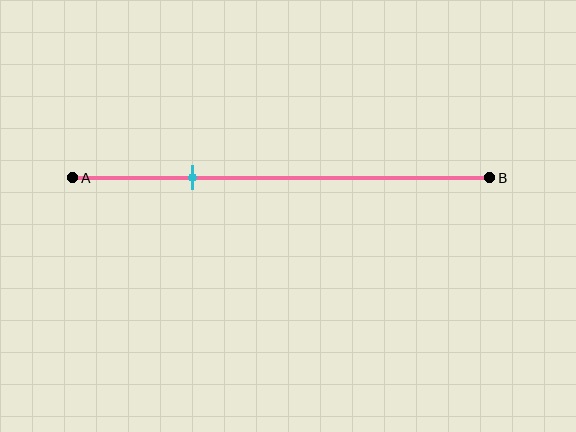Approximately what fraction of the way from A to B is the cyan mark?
The cyan mark is approximately 30% of the way from A to B.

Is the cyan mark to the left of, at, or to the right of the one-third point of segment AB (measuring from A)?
The cyan mark is to the left of the one-third point of segment AB.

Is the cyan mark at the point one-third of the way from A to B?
No, the mark is at about 30% from A, not at the 33% one-third point.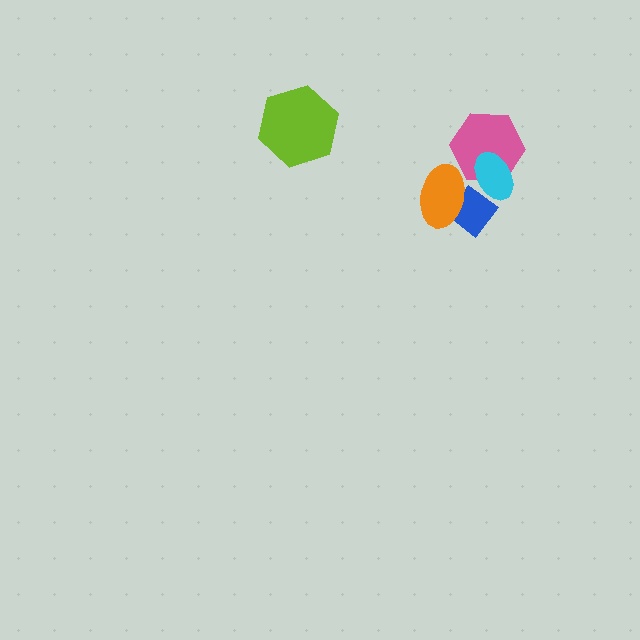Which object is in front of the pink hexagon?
The cyan ellipse is in front of the pink hexagon.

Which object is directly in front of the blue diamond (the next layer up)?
The cyan ellipse is directly in front of the blue diamond.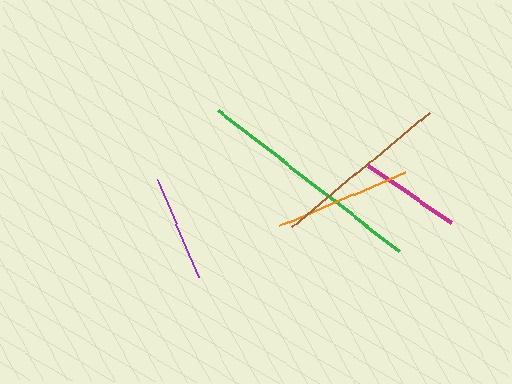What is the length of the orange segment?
The orange segment is approximately 136 pixels long.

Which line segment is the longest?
The green line is the longest at approximately 229 pixels.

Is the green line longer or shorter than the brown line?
The green line is longer than the brown line.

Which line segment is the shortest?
The magenta line is the shortest at approximately 100 pixels.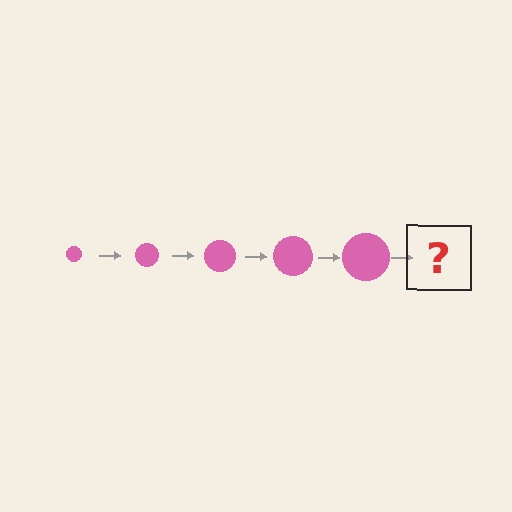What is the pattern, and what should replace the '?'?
The pattern is that the circle gets progressively larger each step. The '?' should be a pink circle, larger than the previous one.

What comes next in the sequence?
The next element should be a pink circle, larger than the previous one.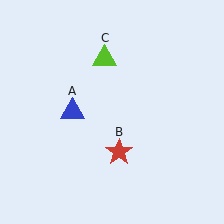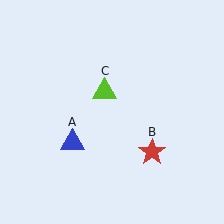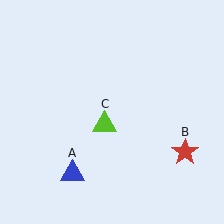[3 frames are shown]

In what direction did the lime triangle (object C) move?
The lime triangle (object C) moved down.